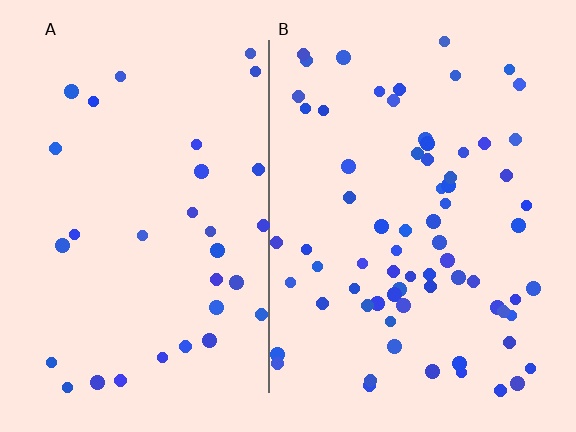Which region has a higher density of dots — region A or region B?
B (the right).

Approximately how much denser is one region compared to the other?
Approximately 2.3× — region B over region A.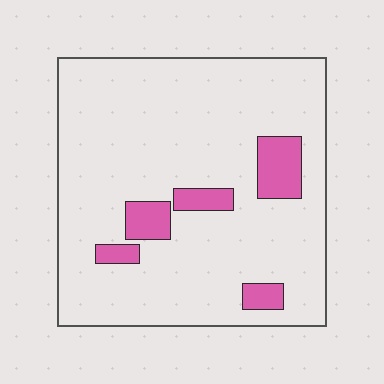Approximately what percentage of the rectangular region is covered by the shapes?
Approximately 10%.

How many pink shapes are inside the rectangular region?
5.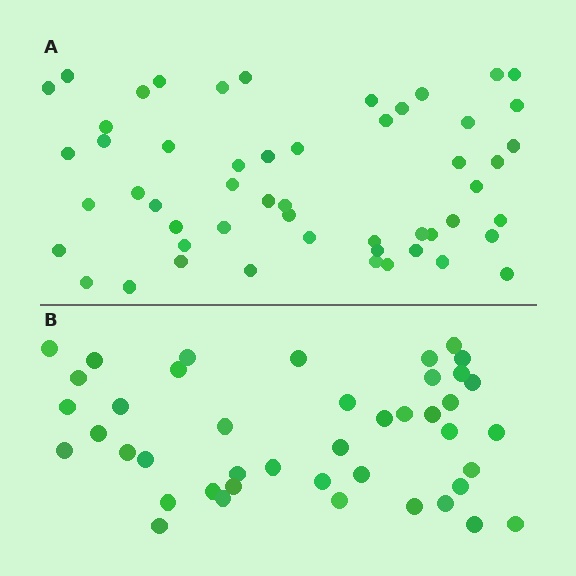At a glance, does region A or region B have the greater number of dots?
Region A (the top region) has more dots.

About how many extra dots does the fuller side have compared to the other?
Region A has roughly 10 or so more dots than region B.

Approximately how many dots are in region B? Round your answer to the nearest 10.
About 40 dots. (The exact count is 43, which rounds to 40.)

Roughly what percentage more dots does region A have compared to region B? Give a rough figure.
About 25% more.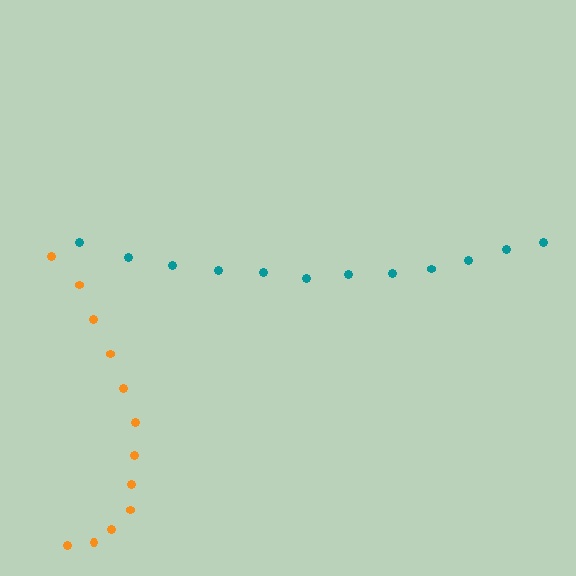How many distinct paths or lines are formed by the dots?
There are 2 distinct paths.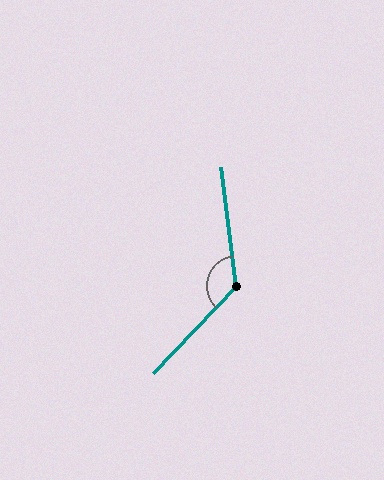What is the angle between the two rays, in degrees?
Approximately 129 degrees.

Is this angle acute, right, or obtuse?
It is obtuse.